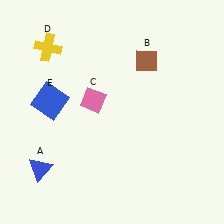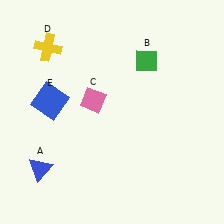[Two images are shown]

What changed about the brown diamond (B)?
In Image 1, B is brown. In Image 2, it changed to green.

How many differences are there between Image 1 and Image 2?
There is 1 difference between the two images.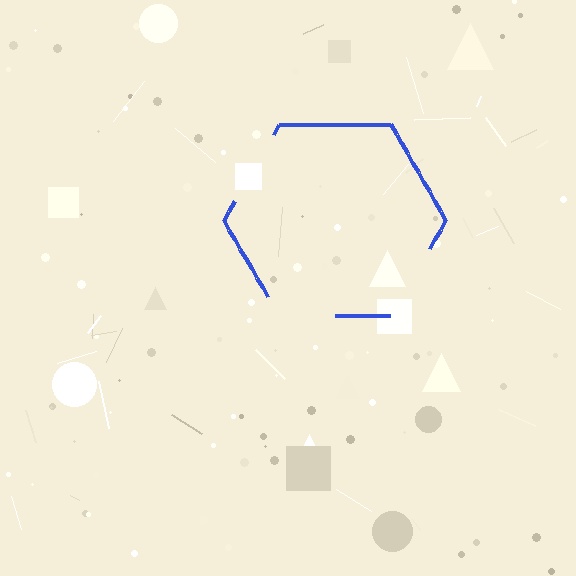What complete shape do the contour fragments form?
The contour fragments form a hexagon.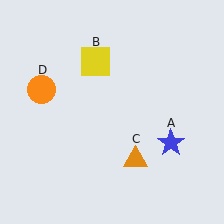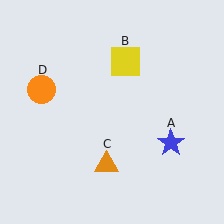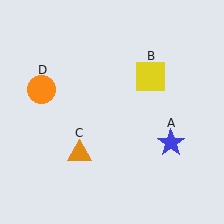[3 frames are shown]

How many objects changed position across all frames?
2 objects changed position: yellow square (object B), orange triangle (object C).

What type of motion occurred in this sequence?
The yellow square (object B), orange triangle (object C) rotated clockwise around the center of the scene.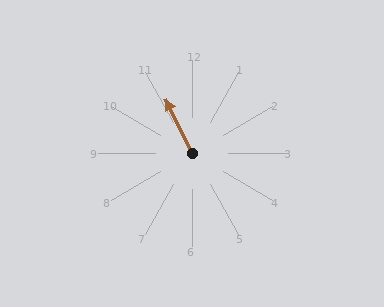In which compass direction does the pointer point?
Northwest.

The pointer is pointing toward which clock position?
Roughly 11 o'clock.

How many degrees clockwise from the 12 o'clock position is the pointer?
Approximately 334 degrees.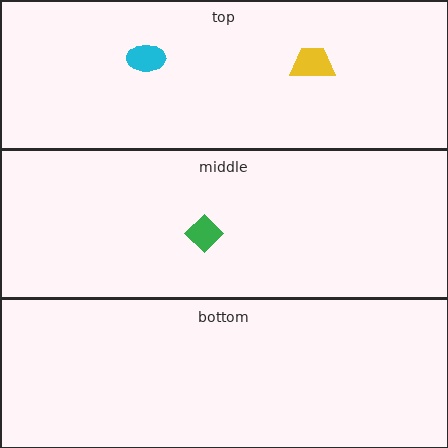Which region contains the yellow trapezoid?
The top region.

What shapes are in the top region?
The cyan ellipse, the yellow trapezoid.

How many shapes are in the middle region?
1.